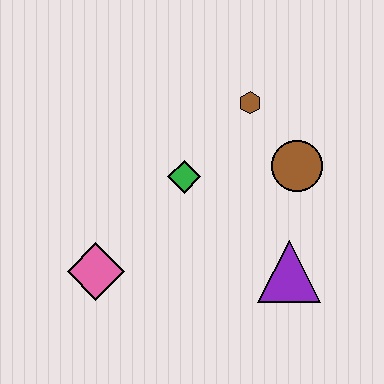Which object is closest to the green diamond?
The brown hexagon is closest to the green diamond.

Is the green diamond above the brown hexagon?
No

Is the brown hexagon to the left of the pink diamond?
No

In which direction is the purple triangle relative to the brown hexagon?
The purple triangle is below the brown hexagon.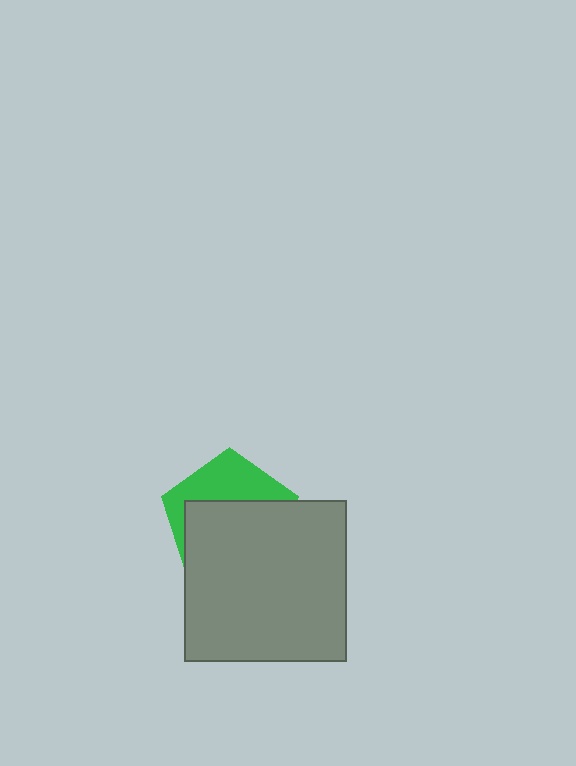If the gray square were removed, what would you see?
You would see the complete green pentagon.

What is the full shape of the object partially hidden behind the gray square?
The partially hidden object is a green pentagon.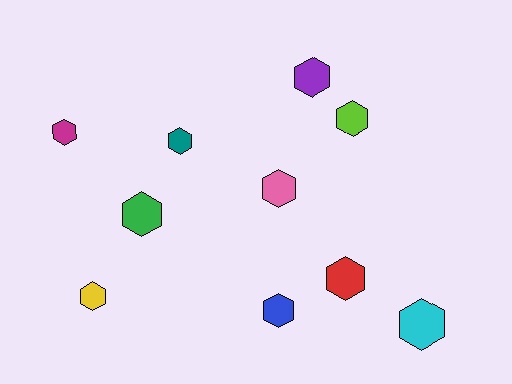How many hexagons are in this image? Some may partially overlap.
There are 10 hexagons.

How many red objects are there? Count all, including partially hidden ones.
There is 1 red object.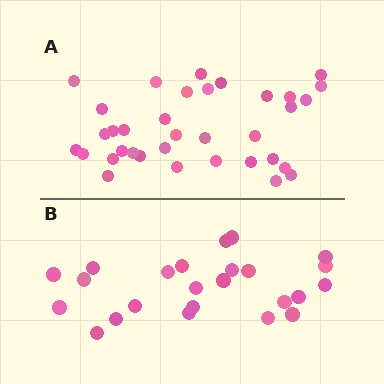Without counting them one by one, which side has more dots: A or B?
Region A (the top region) has more dots.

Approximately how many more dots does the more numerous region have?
Region A has roughly 12 or so more dots than region B.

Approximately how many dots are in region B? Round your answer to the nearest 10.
About 20 dots. (The exact count is 24, which rounds to 20.)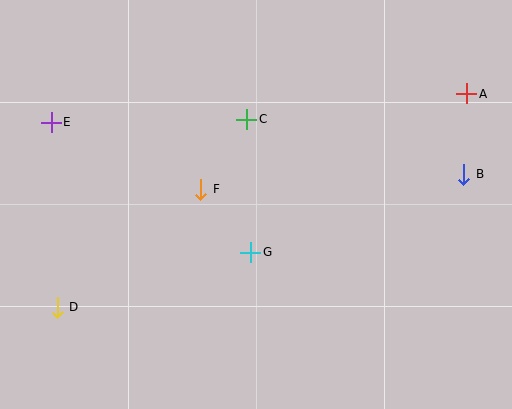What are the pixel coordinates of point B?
Point B is at (464, 174).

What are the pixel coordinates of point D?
Point D is at (57, 307).